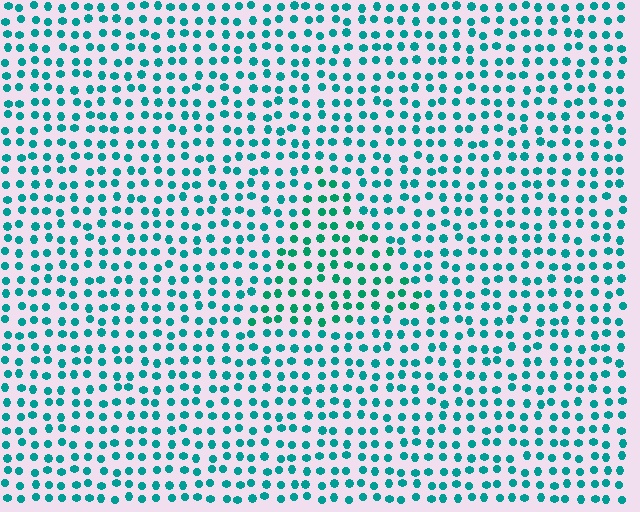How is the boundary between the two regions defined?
The boundary is defined purely by a slight shift in hue (about 18 degrees). Spacing, size, and orientation are identical on both sides.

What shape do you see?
I see a triangle.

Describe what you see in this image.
The image is filled with small teal elements in a uniform arrangement. A triangle-shaped region is visible where the elements are tinted to a slightly different hue, forming a subtle color boundary.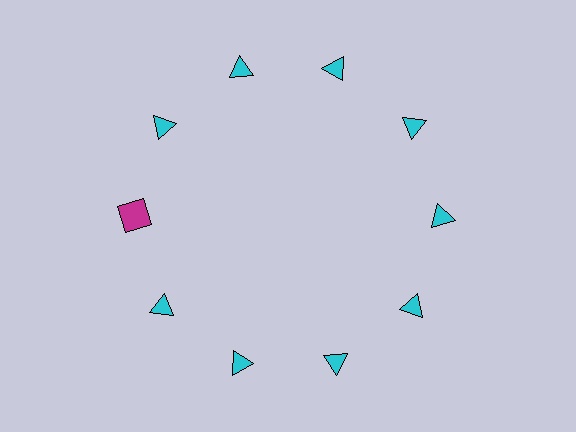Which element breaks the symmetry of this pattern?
The magenta square at roughly the 9 o'clock position breaks the symmetry. All other shapes are cyan triangles.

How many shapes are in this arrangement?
There are 10 shapes arranged in a ring pattern.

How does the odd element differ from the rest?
It differs in both color (magenta instead of cyan) and shape (square instead of triangle).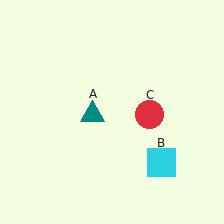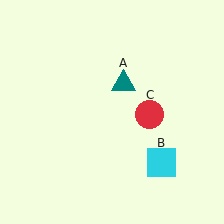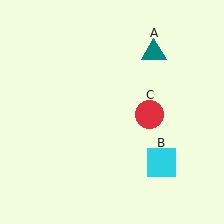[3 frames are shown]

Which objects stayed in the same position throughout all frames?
Cyan square (object B) and red circle (object C) remained stationary.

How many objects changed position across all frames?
1 object changed position: teal triangle (object A).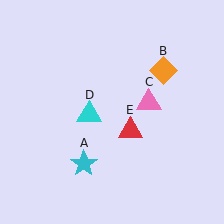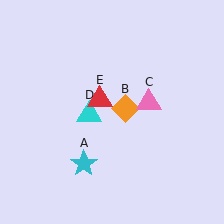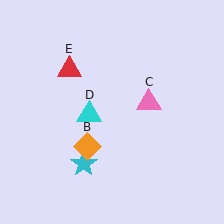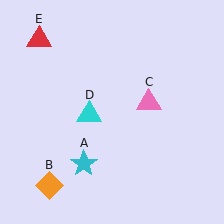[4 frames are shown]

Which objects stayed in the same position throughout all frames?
Cyan star (object A) and pink triangle (object C) and cyan triangle (object D) remained stationary.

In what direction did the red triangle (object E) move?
The red triangle (object E) moved up and to the left.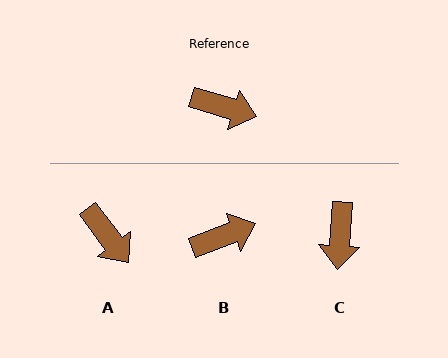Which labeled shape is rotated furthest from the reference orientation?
C, about 77 degrees away.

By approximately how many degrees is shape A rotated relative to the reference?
Approximately 36 degrees clockwise.